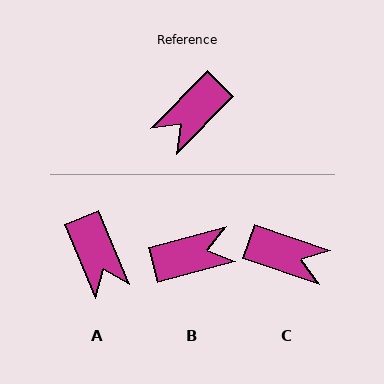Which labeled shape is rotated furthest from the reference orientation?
B, about 150 degrees away.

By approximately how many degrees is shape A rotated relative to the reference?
Approximately 67 degrees counter-clockwise.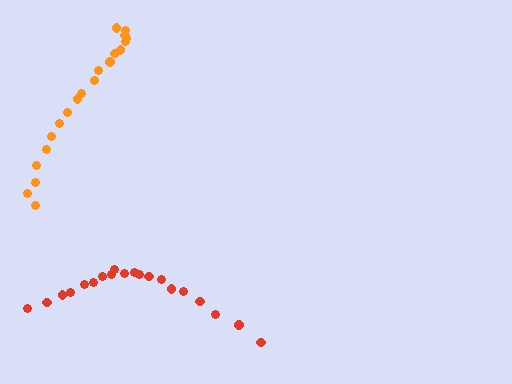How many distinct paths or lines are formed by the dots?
There are 2 distinct paths.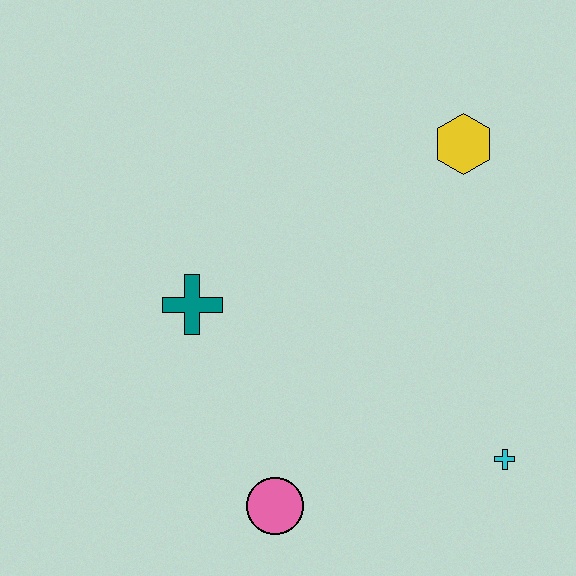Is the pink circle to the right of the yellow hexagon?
No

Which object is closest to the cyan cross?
The pink circle is closest to the cyan cross.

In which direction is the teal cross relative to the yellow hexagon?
The teal cross is to the left of the yellow hexagon.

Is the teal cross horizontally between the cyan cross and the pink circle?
No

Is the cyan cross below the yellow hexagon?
Yes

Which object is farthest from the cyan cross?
The teal cross is farthest from the cyan cross.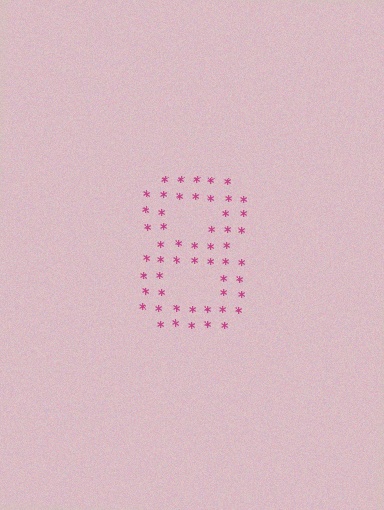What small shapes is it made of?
It is made of small asterisks.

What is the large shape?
The large shape is the digit 8.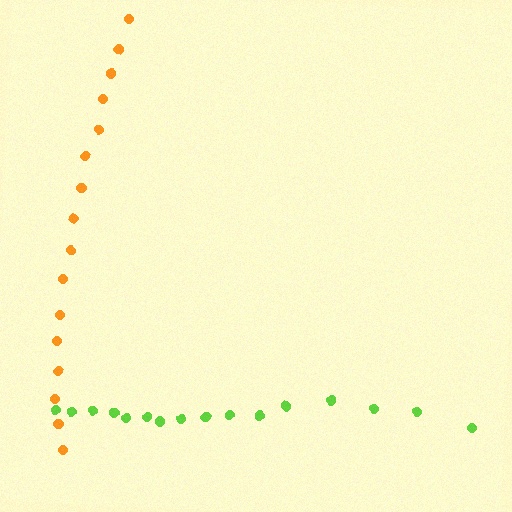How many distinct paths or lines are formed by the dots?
There are 2 distinct paths.